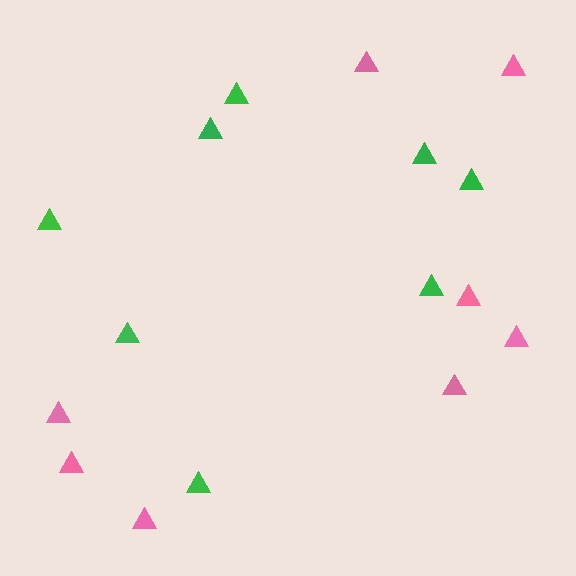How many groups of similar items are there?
There are 2 groups: one group of green triangles (8) and one group of pink triangles (8).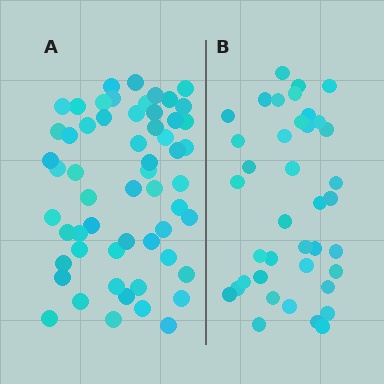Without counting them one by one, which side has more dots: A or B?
Region A (the left region) has more dots.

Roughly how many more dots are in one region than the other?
Region A has approximately 20 more dots than region B.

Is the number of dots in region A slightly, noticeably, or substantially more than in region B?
Region A has substantially more. The ratio is roughly 1.5 to 1.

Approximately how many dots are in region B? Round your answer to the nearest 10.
About 40 dots. (The exact count is 39, which rounds to 40.)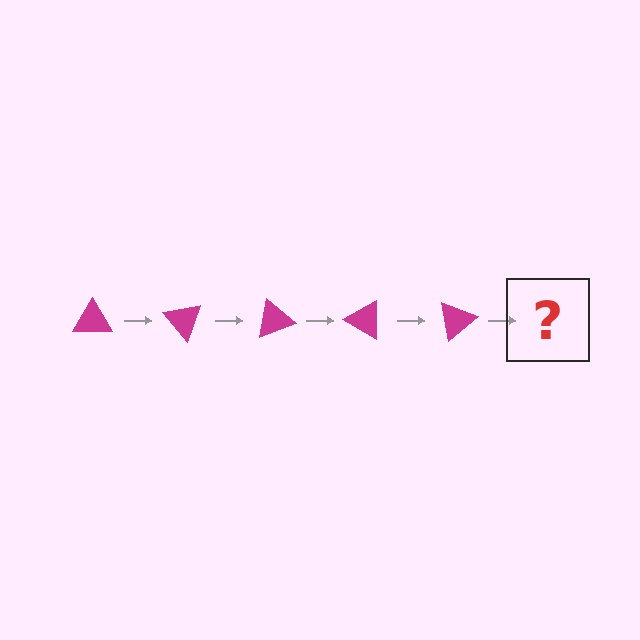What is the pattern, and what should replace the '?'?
The pattern is that the triangle rotates 50 degrees each step. The '?' should be a magenta triangle rotated 250 degrees.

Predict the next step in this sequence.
The next step is a magenta triangle rotated 250 degrees.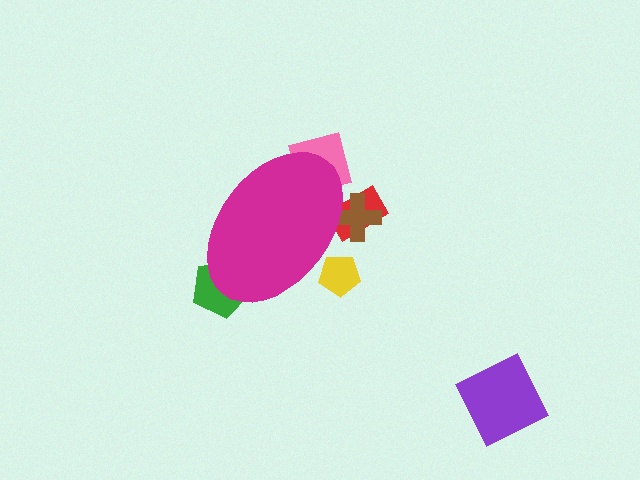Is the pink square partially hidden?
Yes, the pink square is partially hidden behind the magenta ellipse.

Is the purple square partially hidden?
No, the purple square is fully visible.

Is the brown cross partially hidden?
Yes, the brown cross is partially hidden behind the magenta ellipse.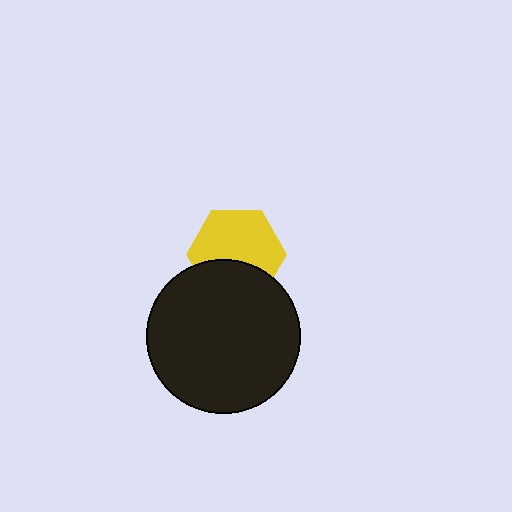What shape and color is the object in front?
The object in front is a black circle.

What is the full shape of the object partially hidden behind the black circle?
The partially hidden object is a yellow hexagon.